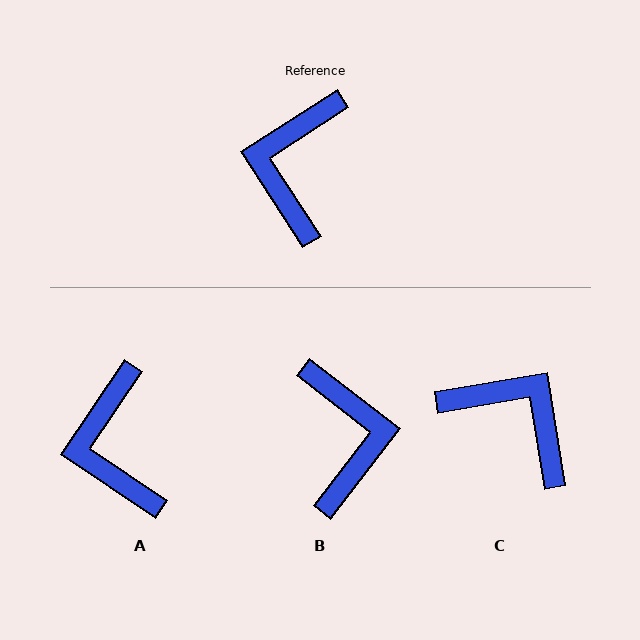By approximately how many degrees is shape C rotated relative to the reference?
Approximately 113 degrees clockwise.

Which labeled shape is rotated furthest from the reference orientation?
B, about 161 degrees away.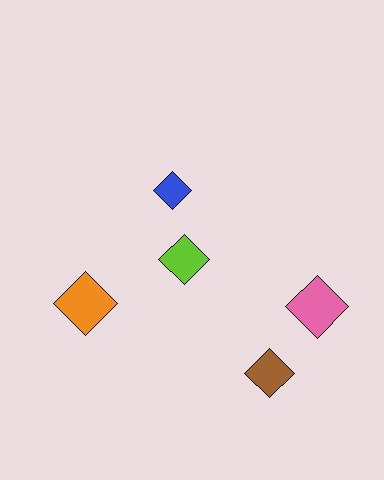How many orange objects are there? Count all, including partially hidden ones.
There is 1 orange object.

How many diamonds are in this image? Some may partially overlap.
There are 5 diamonds.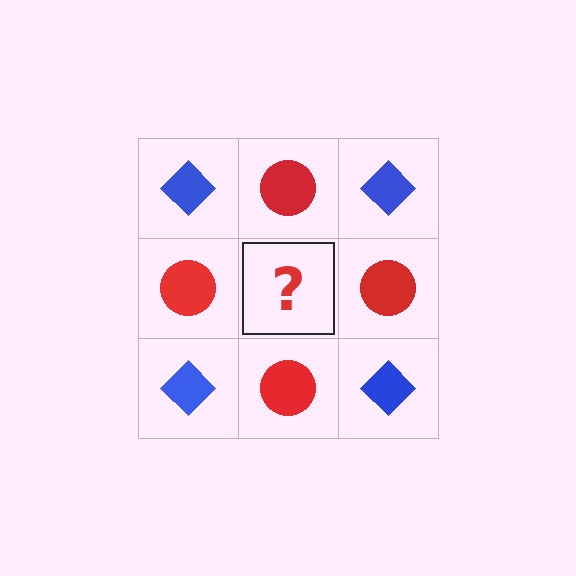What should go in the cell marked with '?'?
The missing cell should contain a blue diamond.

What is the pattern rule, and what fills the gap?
The rule is that it alternates blue diamond and red circle in a checkerboard pattern. The gap should be filled with a blue diamond.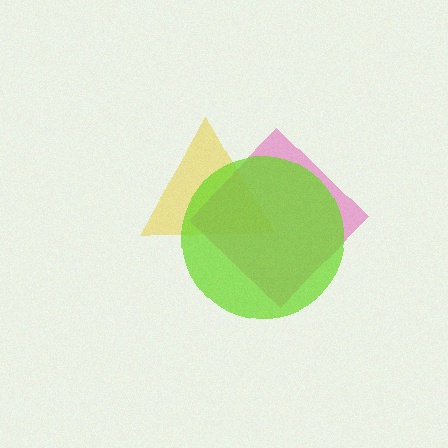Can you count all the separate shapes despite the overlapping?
Yes, there are 3 separate shapes.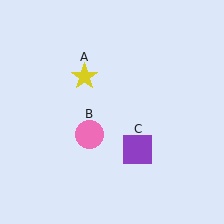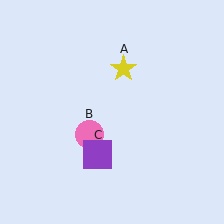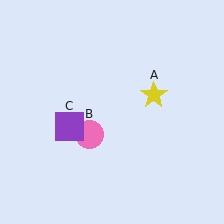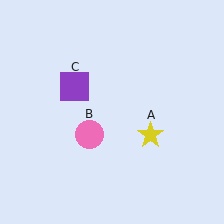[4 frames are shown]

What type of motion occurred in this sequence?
The yellow star (object A), purple square (object C) rotated clockwise around the center of the scene.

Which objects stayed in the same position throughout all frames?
Pink circle (object B) remained stationary.